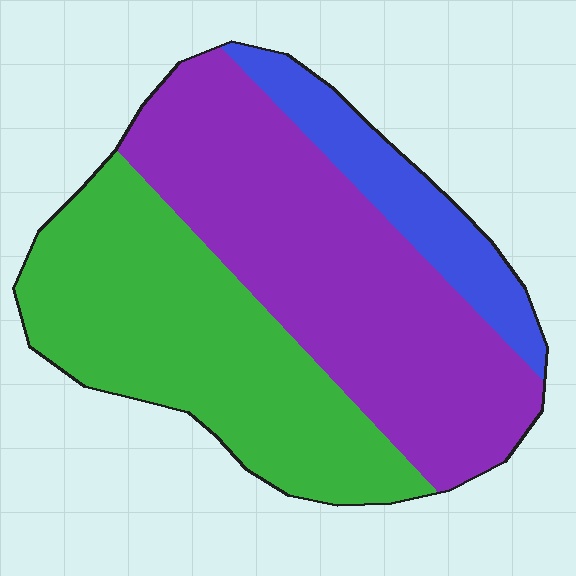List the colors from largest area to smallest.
From largest to smallest: purple, green, blue.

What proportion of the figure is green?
Green takes up about two fifths (2/5) of the figure.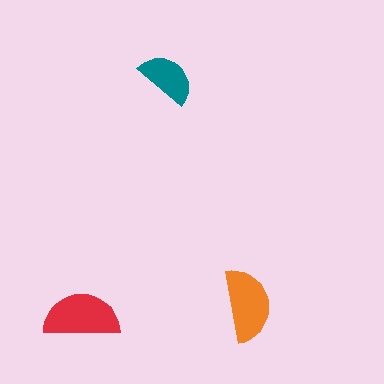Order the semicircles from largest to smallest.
the red one, the orange one, the teal one.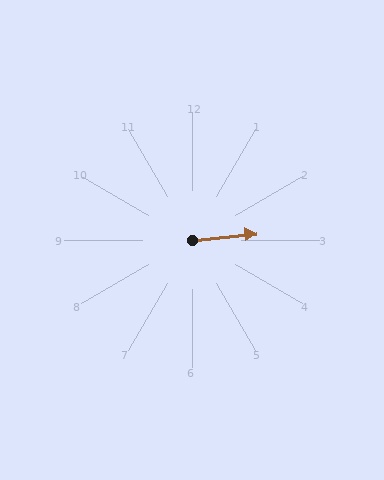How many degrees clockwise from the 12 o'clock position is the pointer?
Approximately 84 degrees.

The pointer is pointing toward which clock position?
Roughly 3 o'clock.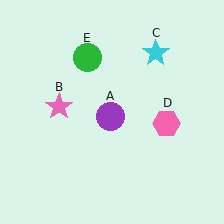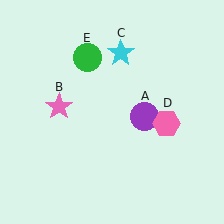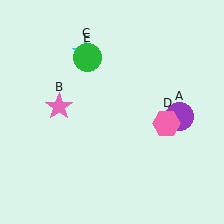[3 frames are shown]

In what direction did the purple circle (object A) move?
The purple circle (object A) moved right.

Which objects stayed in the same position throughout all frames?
Pink star (object B) and pink hexagon (object D) and green circle (object E) remained stationary.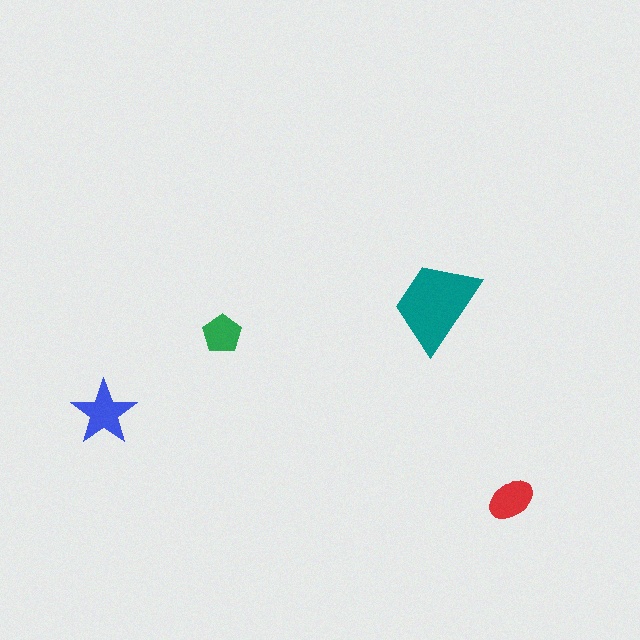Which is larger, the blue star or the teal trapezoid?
The teal trapezoid.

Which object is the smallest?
The green pentagon.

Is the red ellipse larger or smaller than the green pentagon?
Larger.